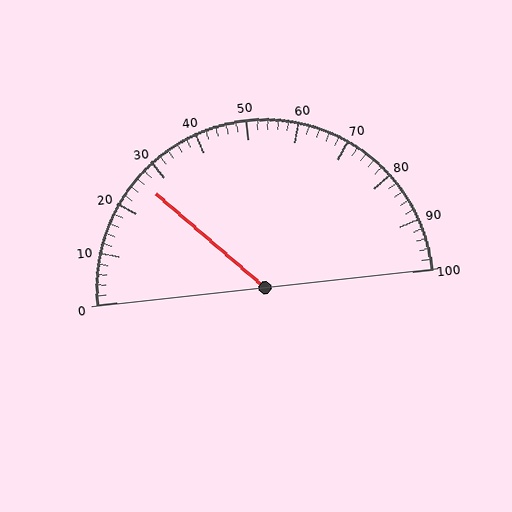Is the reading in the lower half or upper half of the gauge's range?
The reading is in the lower half of the range (0 to 100).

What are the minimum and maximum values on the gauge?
The gauge ranges from 0 to 100.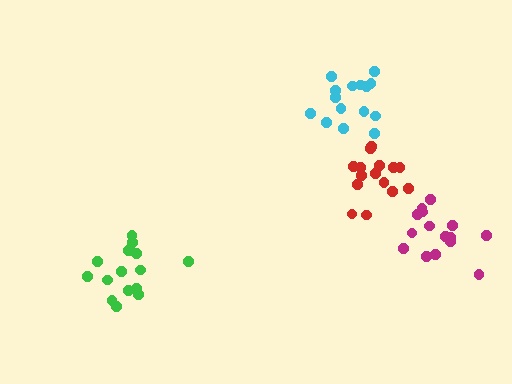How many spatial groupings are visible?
There are 4 spatial groupings.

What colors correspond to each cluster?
The clusters are colored: red, magenta, green, cyan.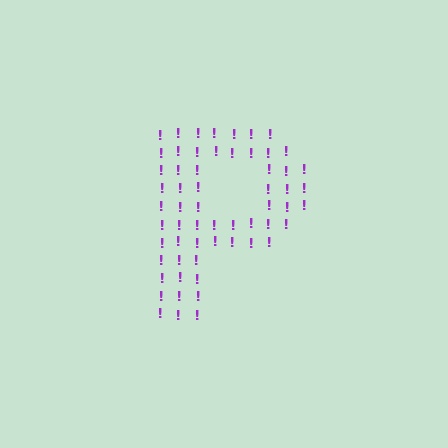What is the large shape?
The large shape is the letter P.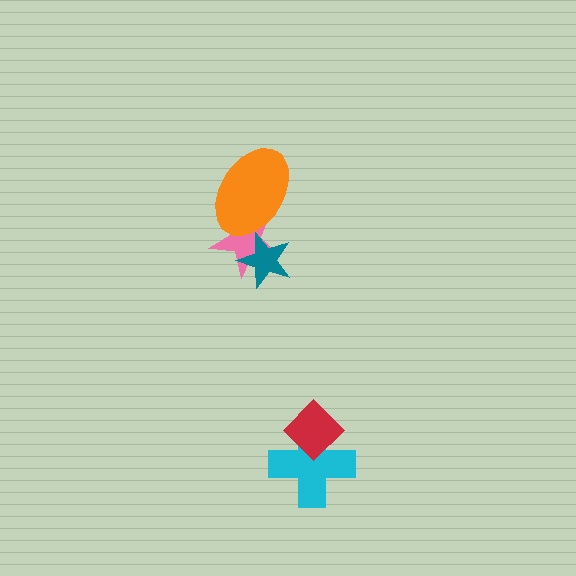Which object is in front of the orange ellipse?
The teal star is in front of the orange ellipse.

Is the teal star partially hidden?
No, no other shape covers it.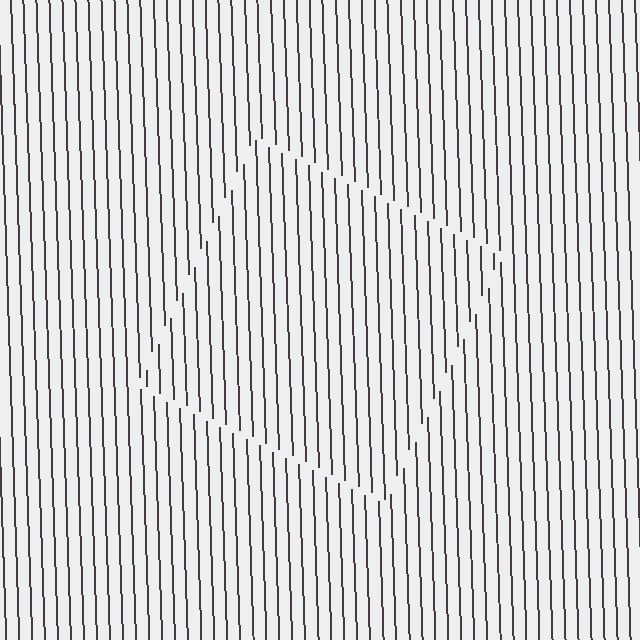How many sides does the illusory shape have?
4 sides — the line-ends trace a square.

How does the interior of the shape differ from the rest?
The interior of the shape contains the same grating, shifted by half a period — the contour is defined by the phase discontinuity where line-ends from the inner and outer gratings abut.